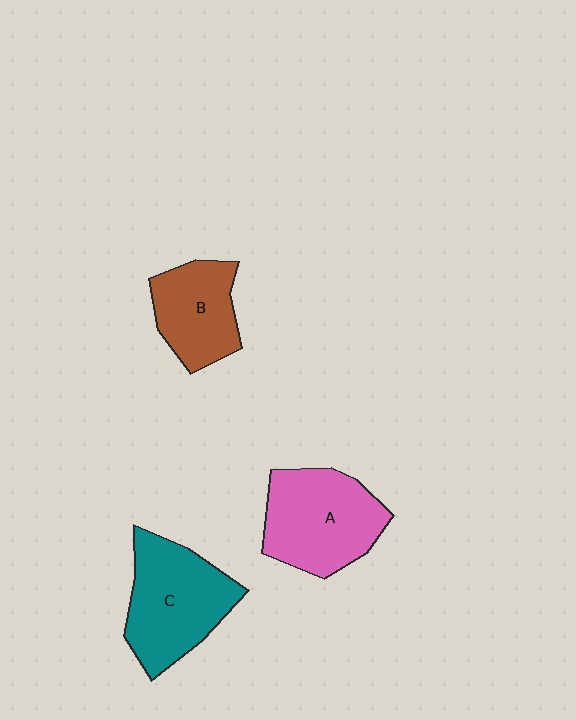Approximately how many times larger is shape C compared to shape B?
Approximately 1.4 times.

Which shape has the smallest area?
Shape B (brown).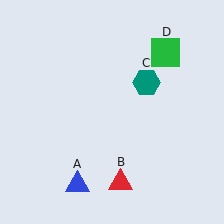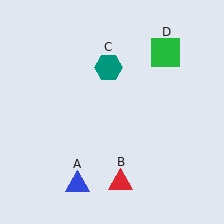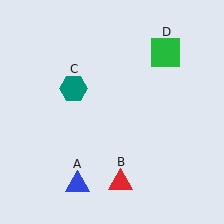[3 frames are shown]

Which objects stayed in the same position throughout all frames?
Blue triangle (object A) and red triangle (object B) and green square (object D) remained stationary.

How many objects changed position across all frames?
1 object changed position: teal hexagon (object C).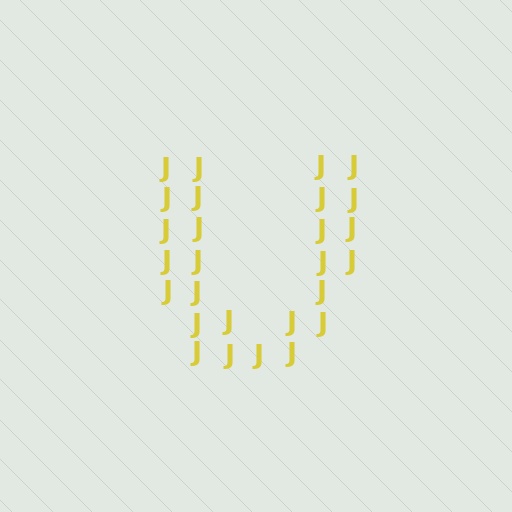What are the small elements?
The small elements are letter J's.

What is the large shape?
The large shape is the letter U.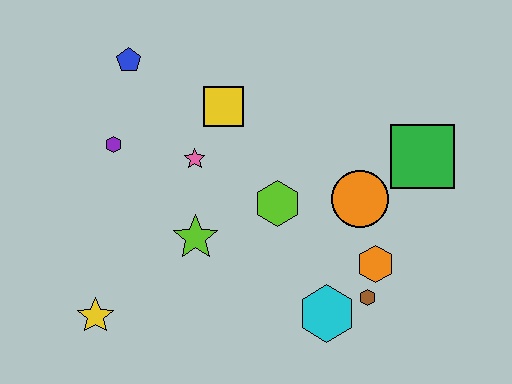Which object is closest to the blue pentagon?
The purple hexagon is closest to the blue pentagon.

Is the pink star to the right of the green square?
No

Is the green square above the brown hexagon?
Yes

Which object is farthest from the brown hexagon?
The blue pentagon is farthest from the brown hexagon.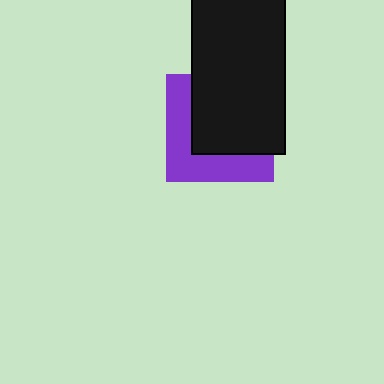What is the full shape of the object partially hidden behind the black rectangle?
The partially hidden object is a purple square.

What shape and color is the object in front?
The object in front is a black rectangle.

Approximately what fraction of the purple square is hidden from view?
Roughly 58% of the purple square is hidden behind the black rectangle.